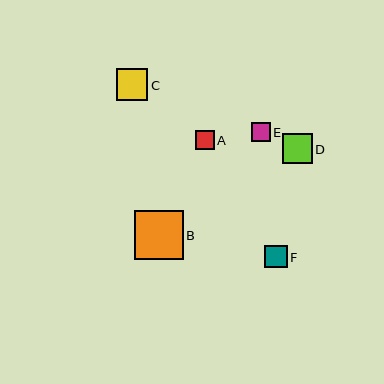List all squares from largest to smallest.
From largest to smallest: B, C, D, F, E, A.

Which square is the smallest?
Square A is the smallest with a size of approximately 19 pixels.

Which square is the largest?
Square B is the largest with a size of approximately 48 pixels.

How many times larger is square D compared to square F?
Square D is approximately 1.3 times the size of square F.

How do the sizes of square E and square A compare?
Square E and square A are approximately the same size.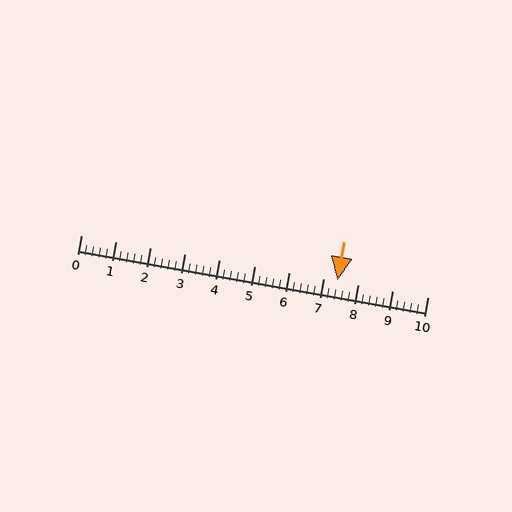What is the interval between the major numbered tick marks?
The major tick marks are spaced 1 units apart.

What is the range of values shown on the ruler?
The ruler shows values from 0 to 10.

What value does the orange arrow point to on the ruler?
The orange arrow points to approximately 7.4.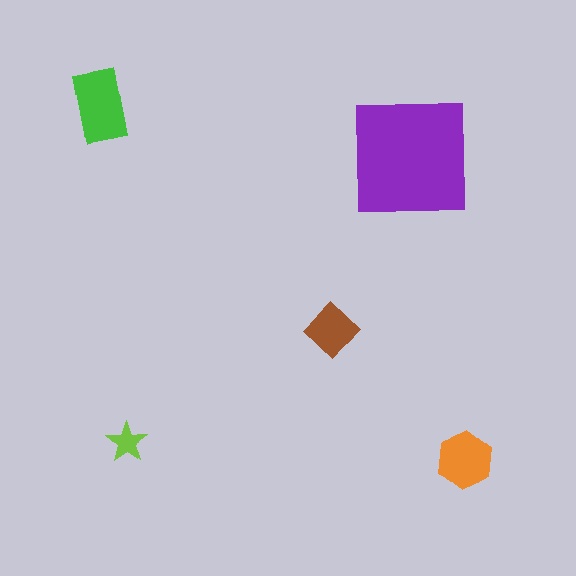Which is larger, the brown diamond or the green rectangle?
The green rectangle.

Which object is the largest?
The purple square.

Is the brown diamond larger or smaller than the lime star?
Larger.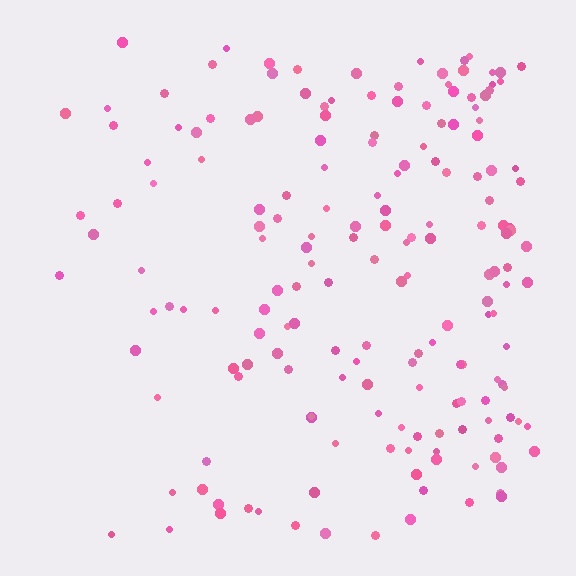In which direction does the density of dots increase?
From left to right, with the right side densest.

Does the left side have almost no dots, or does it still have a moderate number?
Still a moderate number, just noticeably fewer than the right.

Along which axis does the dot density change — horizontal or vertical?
Horizontal.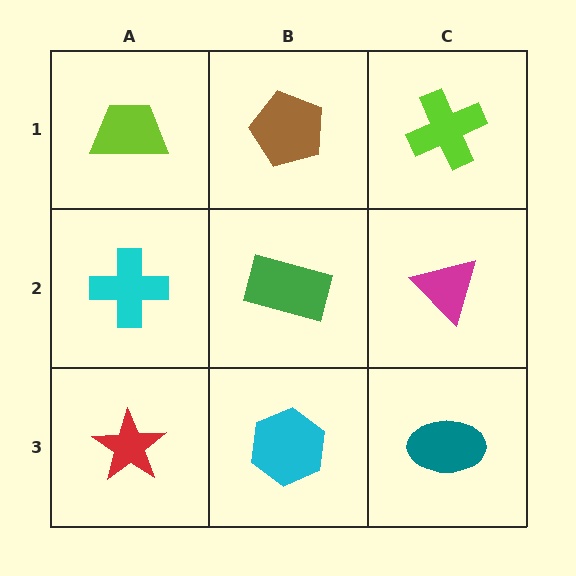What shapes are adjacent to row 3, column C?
A magenta triangle (row 2, column C), a cyan hexagon (row 3, column B).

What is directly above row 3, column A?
A cyan cross.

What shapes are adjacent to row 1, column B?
A green rectangle (row 2, column B), a lime trapezoid (row 1, column A), a lime cross (row 1, column C).